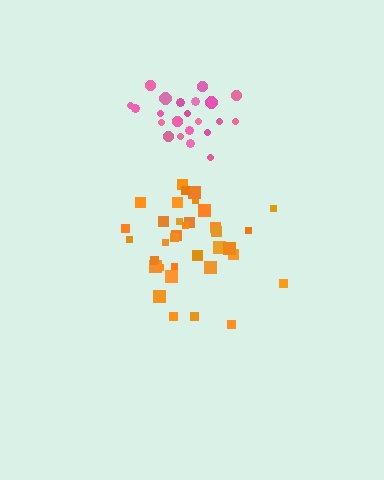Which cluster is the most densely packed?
Pink.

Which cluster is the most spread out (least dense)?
Orange.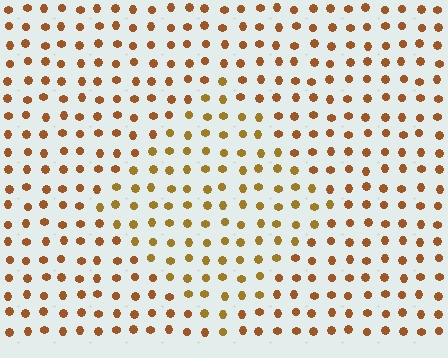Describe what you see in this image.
The image is filled with small brown elements in a uniform arrangement. A diamond-shaped region is visible where the elements are tinted to a slightly different hue, forming a subtle color boundary.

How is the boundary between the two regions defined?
The boundary is defined purely by a slight shift in hue (about 19 degrees). Spacing, size, and orientation are identical on both sides.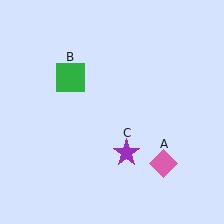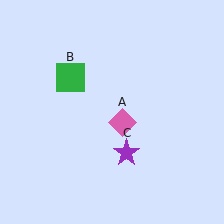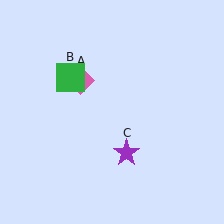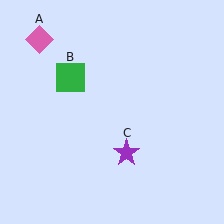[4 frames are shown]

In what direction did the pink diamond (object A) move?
The pink diamond (object A) moved up and to the left.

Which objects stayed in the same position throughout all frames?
Green square (object B) and purple star (object C) remained stationary.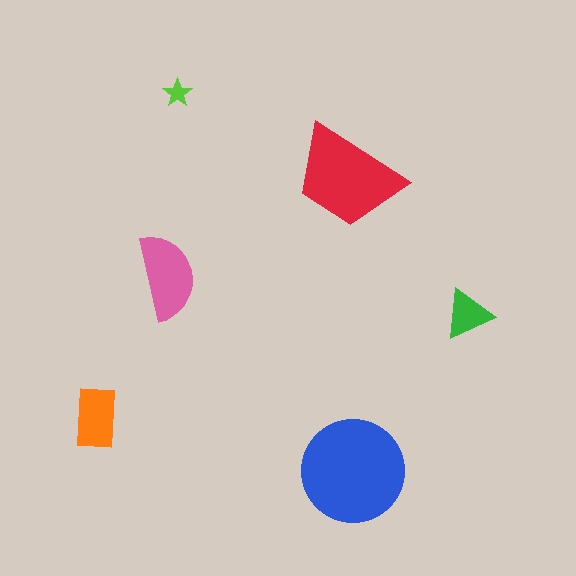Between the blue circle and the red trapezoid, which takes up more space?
The blue circle.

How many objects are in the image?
There are 6 objects in the image.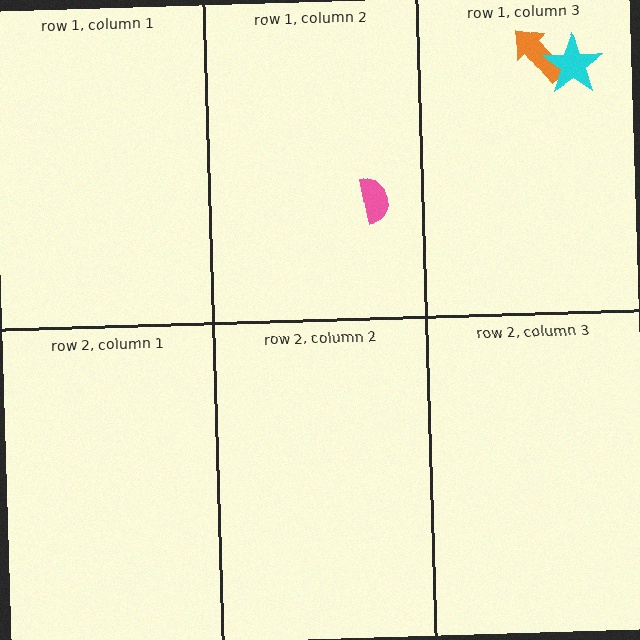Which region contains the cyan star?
The row 1, column 3 region.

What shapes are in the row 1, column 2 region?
The pink semicircle.